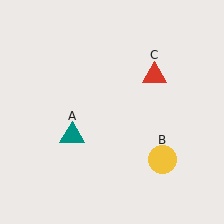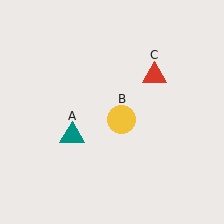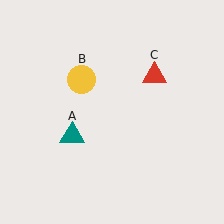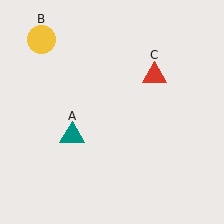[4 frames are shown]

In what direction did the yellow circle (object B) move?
The yellow circle (object B) moved up and to the left.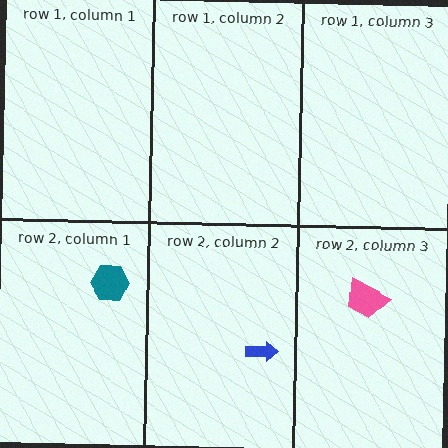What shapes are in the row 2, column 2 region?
The blue arrow.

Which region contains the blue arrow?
The row 2, column 2 region.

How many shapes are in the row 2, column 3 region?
1.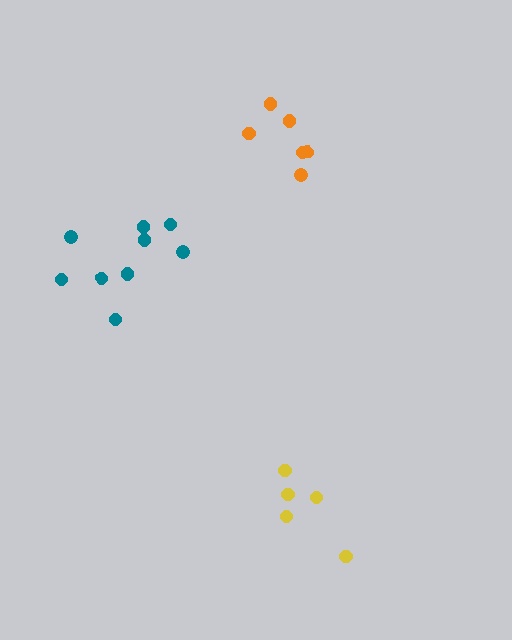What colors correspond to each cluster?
The clusters are colored: yellow, teal, orange.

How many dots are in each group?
Group 1: 5 dots, Group 2: 9 dots, Group 3: 6 dots (20 total).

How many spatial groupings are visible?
There are 3 spatial groupings.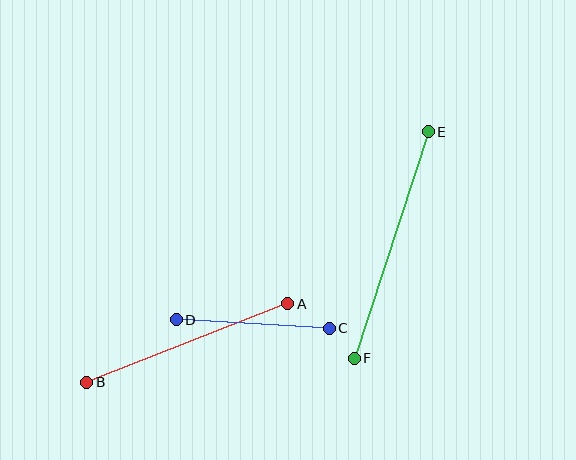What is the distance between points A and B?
The distance is approximately 216 pixels.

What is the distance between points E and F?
The distance is approximately 238 pixels.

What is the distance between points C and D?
The distance is approximately 153 pixels.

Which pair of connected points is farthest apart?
Points E and F are farthest apart.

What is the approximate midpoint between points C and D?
The midpoint is at approximately (253, 324) pixels.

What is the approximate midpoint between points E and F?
The midpoint is at approximately (391, 245) pixels.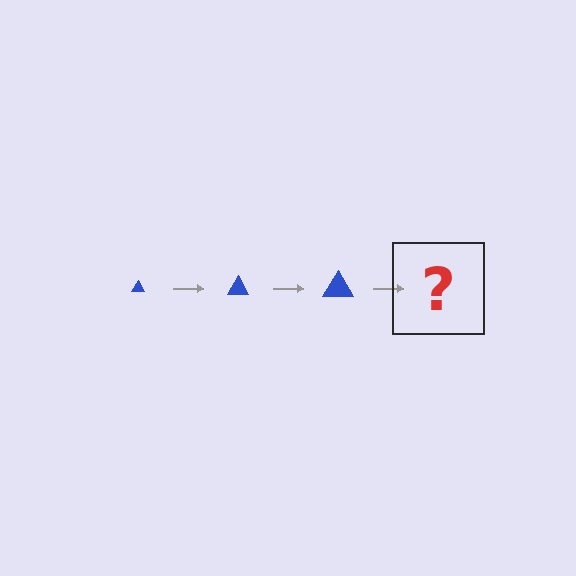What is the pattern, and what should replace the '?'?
The pattern is that the triangle gets progressively larger each step. The '?' should be a blue triangle, larger than the previous one.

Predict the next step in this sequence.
The next step is a blue triangle, larger than the previous one.